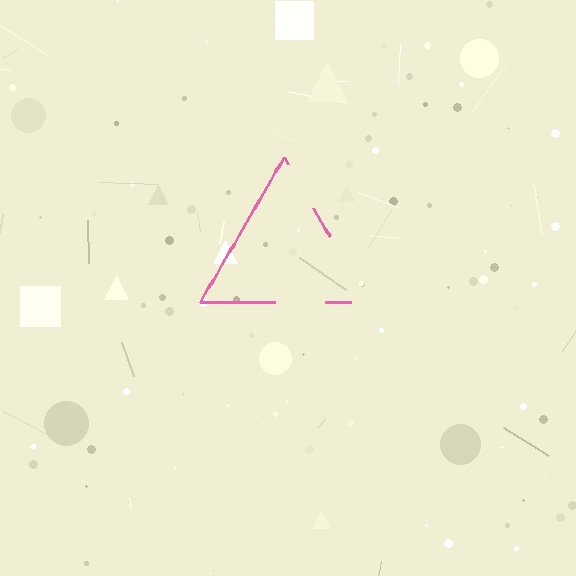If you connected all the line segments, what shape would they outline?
They would outline a triangle.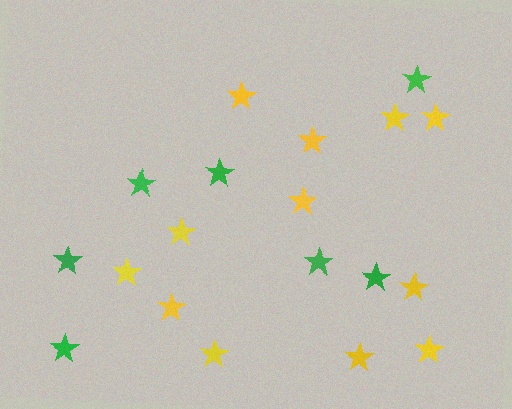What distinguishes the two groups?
There are 2 groups: one group of yellow stars (12) and one group of green stars (7).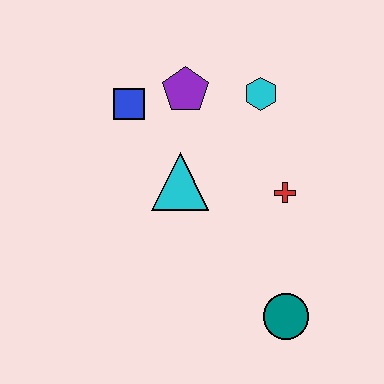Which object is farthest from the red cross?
The blue square is farthest from the red cross.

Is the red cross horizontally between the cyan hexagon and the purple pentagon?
No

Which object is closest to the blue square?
The purple pentagon is closest to the blue square.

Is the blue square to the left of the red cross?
Yes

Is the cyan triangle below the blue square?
Yes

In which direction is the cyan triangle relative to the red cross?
The cyan triangle is to the left of the red cross.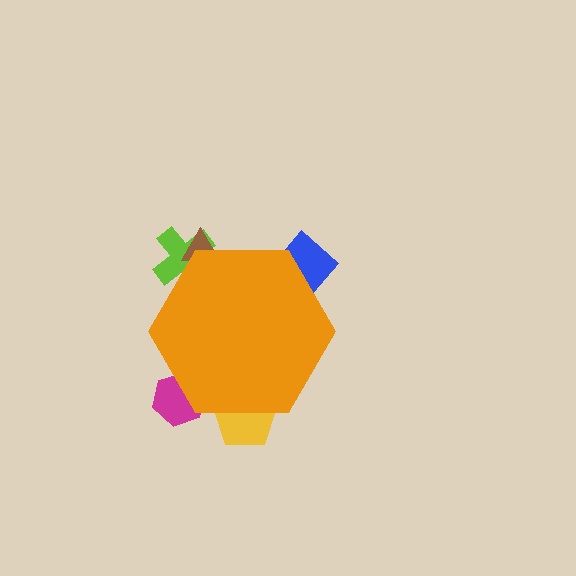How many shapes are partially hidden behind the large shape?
5 shapes are partially hidden.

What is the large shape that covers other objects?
An orange hexagon.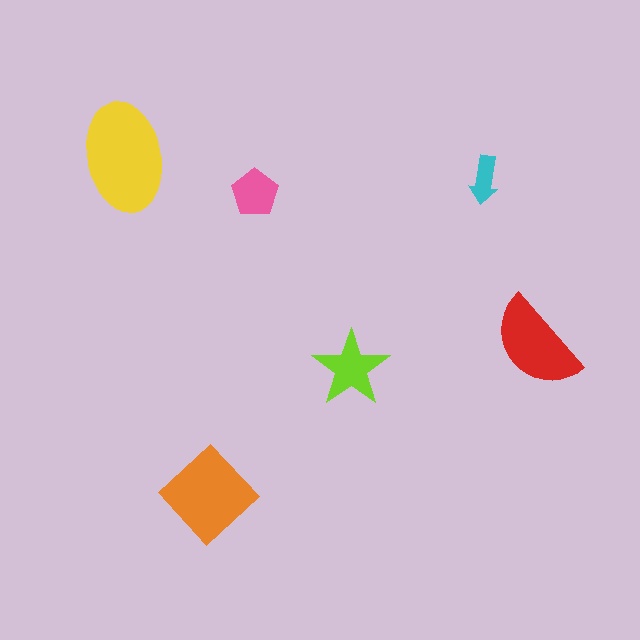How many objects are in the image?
There are 6 objects in the image.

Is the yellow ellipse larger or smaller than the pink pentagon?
Larger.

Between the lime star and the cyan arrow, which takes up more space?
The lime star.